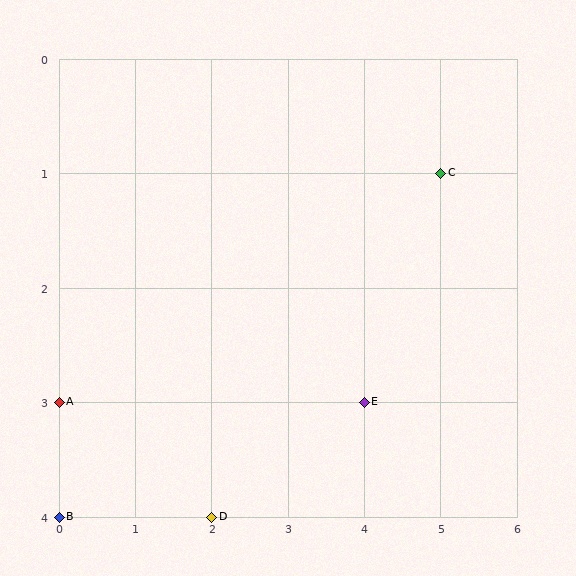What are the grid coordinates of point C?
Point C is at grid coordinates (5, 1).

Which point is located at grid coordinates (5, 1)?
Point C is at (5, 1).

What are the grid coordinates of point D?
Point D is at grid coordinates (2, 4).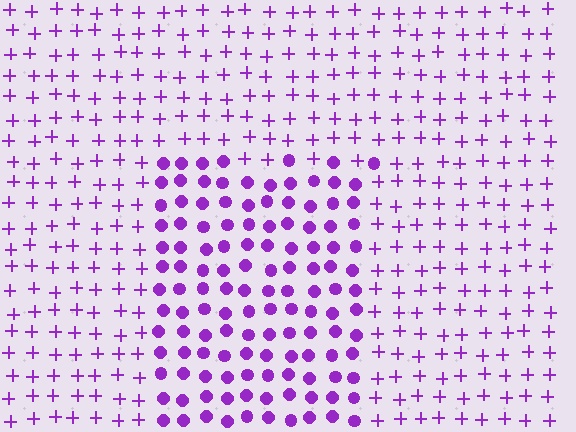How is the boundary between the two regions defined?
The boundary is defined by a change in element shape: circles inside vs. plus signs outside. All elements share the same color and spacing.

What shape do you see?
I see a rectangle.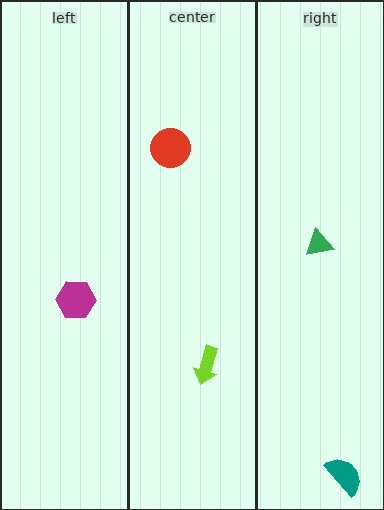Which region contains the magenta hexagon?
The left region.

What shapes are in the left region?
The magenta hexagon.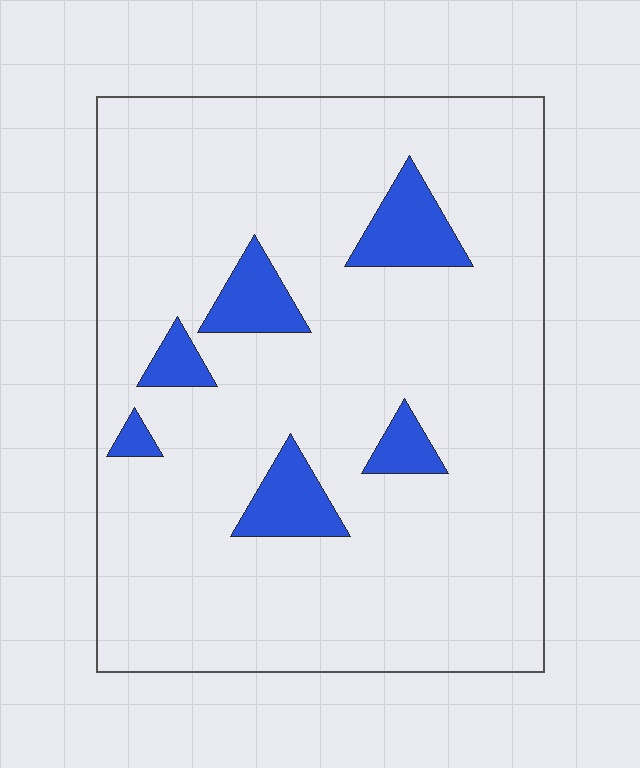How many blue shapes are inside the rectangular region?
6.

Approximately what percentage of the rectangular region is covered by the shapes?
Approximately 10%.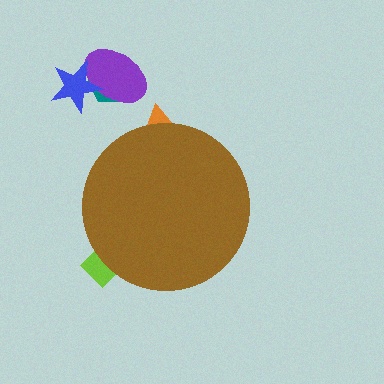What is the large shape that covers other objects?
A brown circle.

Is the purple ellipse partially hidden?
No, the purple ellipse is fully visible.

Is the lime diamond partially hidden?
Yes, the lime diamond is partially hidden behind the brown circle.